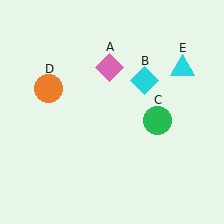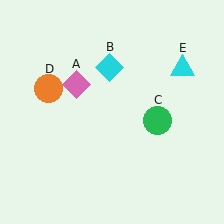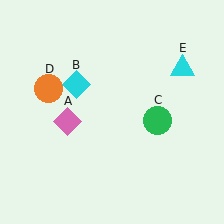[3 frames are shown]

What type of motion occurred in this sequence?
The pink diamond (object A), cyan diamond (object B) rotated counterclockwise around the center of the scene.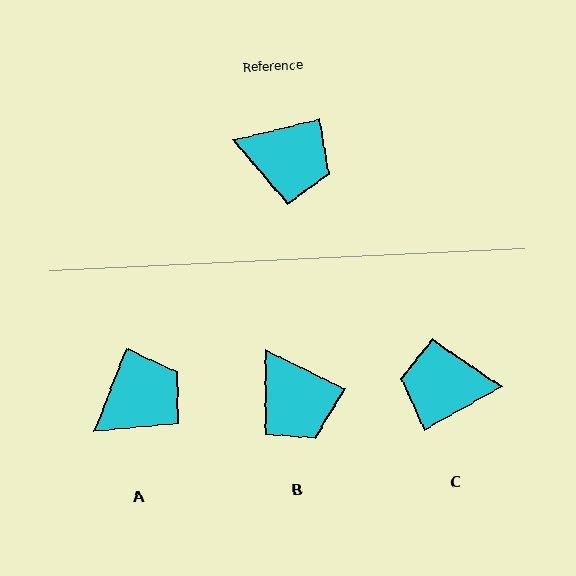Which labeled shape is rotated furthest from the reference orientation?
C, about 165 degrees away.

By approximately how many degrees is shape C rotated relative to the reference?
Approximately 165 degrees clockwise.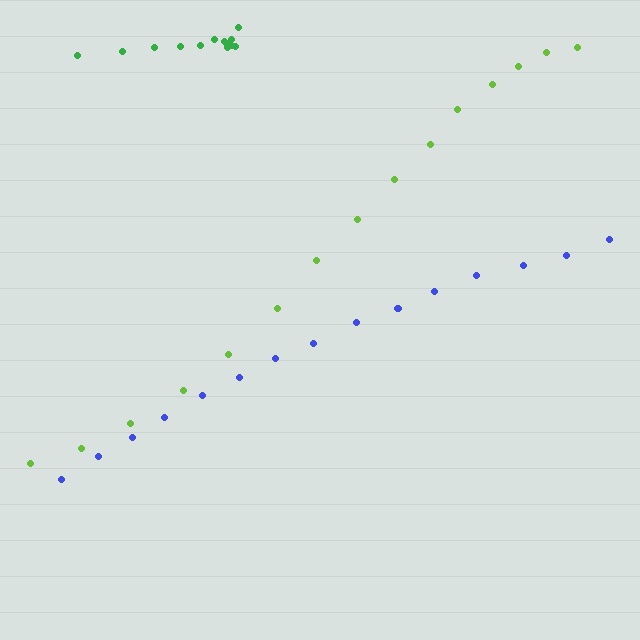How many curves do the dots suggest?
There are 3 distinct paths.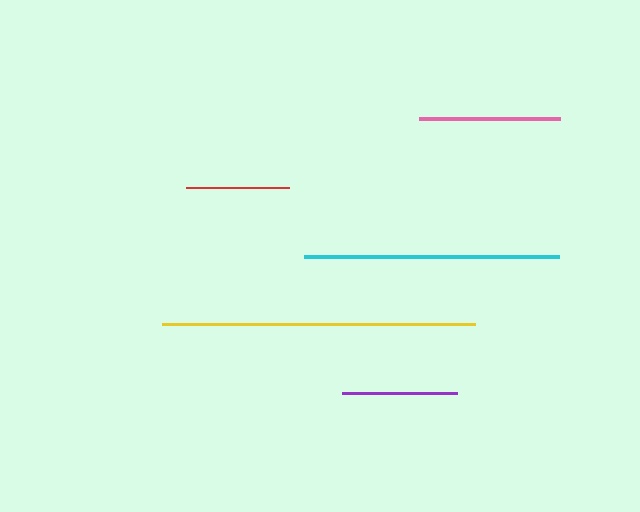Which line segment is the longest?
The yellow line is the longest at approximately 313 pixels.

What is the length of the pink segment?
The pink segment is approximately 141 pixels long.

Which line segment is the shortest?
The red line is the shortest at approximately 103 pixels.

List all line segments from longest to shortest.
From longest to shortest: yellow, cyan, pink, purple, red.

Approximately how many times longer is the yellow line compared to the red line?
The yellow line is approximately 3.0 times the length of the red line.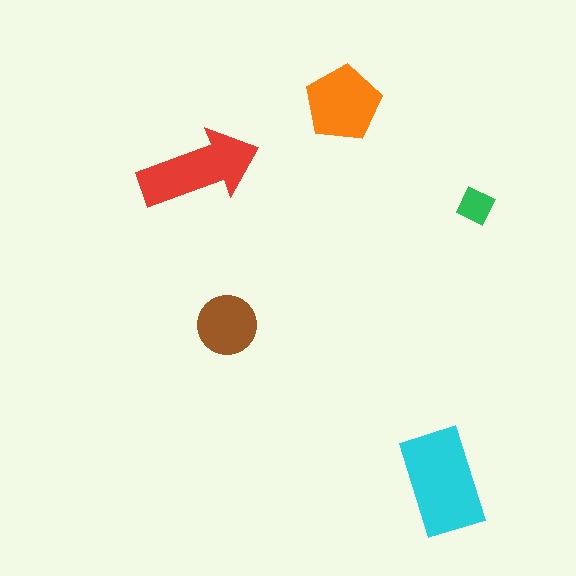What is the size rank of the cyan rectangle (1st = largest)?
1st.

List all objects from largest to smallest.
The cyan rectangle, the red arrow, the orange pentagon, the brown circle, the green diamond.